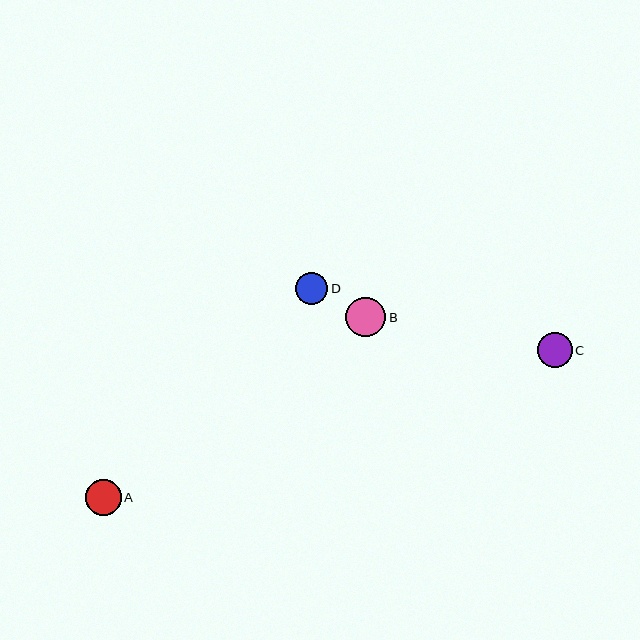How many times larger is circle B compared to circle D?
Circle B is approximately 1.2 times the size of circle D.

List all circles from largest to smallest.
From largest to smallest: B, A, C, D.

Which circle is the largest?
Circle B is the largest with a size of approximately 40 pixels.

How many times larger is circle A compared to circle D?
Circle A is approximately 1.1 times the size of circle D.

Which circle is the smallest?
Circle D is the smallest with a size of approximately 32 pixels.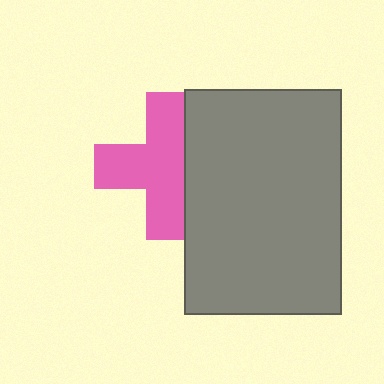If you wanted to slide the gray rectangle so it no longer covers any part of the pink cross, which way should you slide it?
Slide it right — that is the most direct way to separate the two shapes.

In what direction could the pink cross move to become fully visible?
The pink cross could move left. That would shift it out from behind the gray rectangle entirely.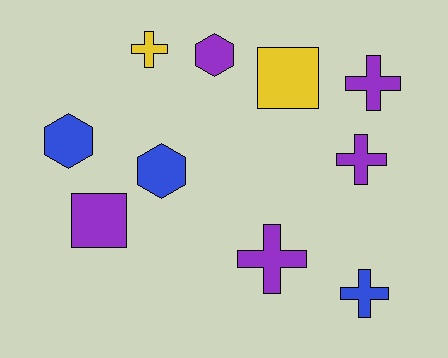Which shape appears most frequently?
Cross, with 5 objects.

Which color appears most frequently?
Purple, with 5 objects.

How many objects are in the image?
There are 10 objects.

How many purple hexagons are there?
There is 1 purple hexagon.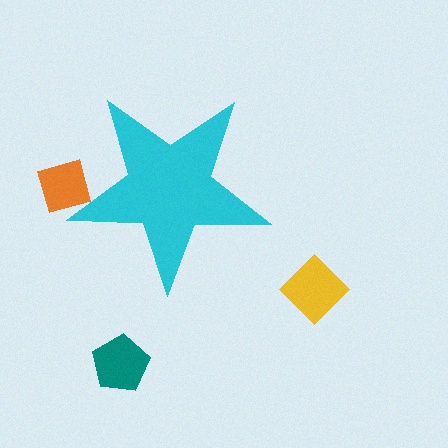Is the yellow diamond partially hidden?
No, the yellow diamond is fully visible.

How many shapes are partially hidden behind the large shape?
1 shape is partially hidden.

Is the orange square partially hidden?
Yes, the orange square is partially hidden behind the cyan star.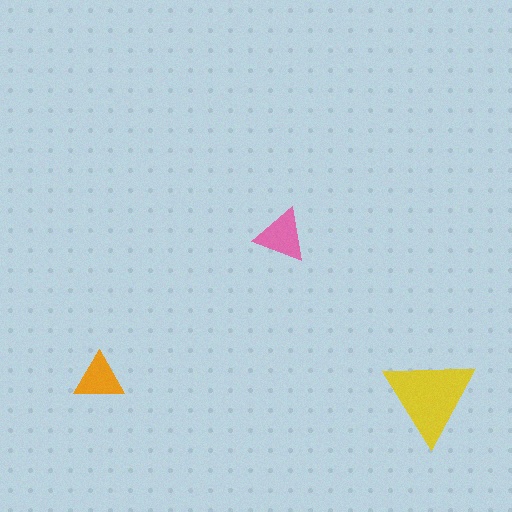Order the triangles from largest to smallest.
the yellow one, the pink one, the orange one.